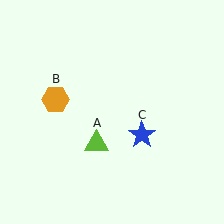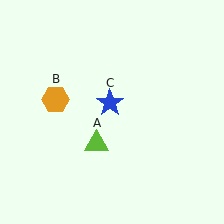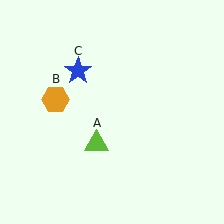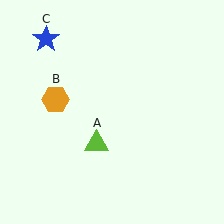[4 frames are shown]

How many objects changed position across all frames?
1 object changed position: blue star (object C).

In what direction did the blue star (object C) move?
The blue star (object C) moved up and to the left.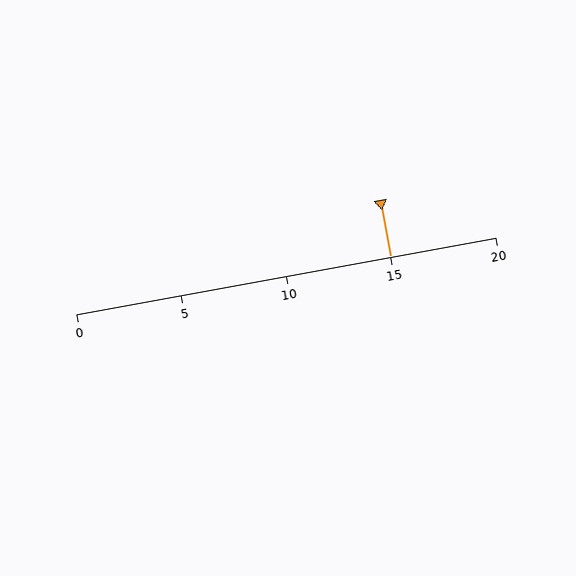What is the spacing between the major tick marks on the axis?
The major ticks are spaced 5 apart.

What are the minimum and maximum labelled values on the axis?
The axis runs from 0 to 20.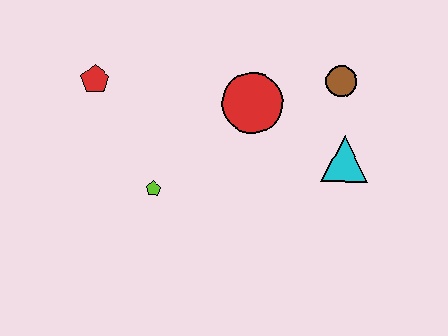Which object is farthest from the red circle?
The red pentagon is farthest from the red circle.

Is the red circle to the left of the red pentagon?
No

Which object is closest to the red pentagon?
The lime pentagon is closest to the red pentagon.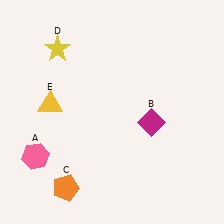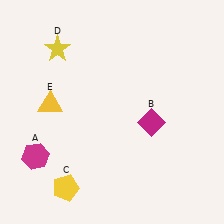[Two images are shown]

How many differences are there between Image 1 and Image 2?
There are 2 differences between the two images.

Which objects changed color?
A changed from pink to magenta. C changed from orange to yellow.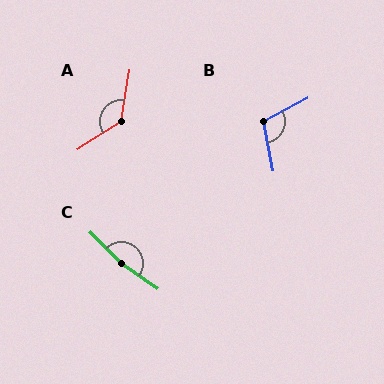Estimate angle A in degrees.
Approximately 132 degrees.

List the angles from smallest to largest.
B (107°), A (132°), C (170°).